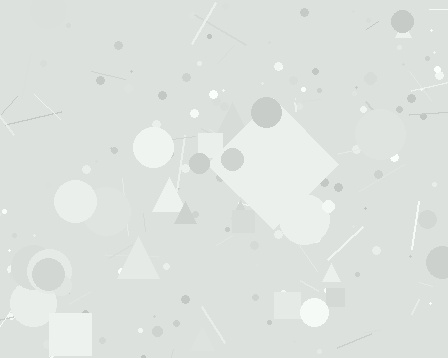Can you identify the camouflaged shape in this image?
The camouflaged shape is a diamond.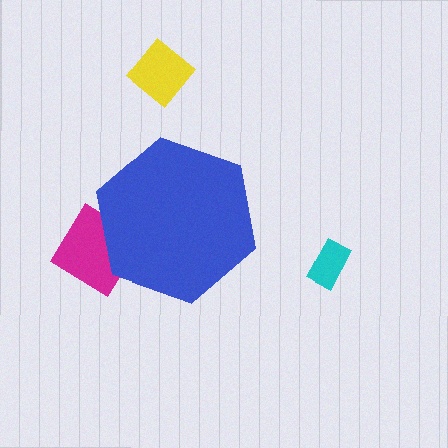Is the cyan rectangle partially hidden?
No, the cyan rectangle is fully visible.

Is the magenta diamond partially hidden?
Yes, the magenta diamond is partially hidden behind the blue hexagon.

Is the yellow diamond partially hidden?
No, the yellow diamond is fully visible.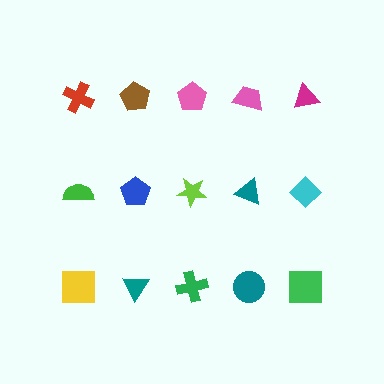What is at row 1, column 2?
A brown pentagon.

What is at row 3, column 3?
A green cross.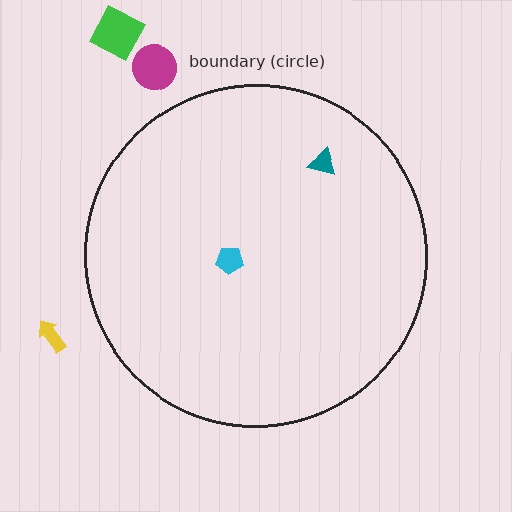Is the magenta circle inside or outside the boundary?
Outside.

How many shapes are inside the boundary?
2 inside, 3 outside.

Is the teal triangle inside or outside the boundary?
Inside.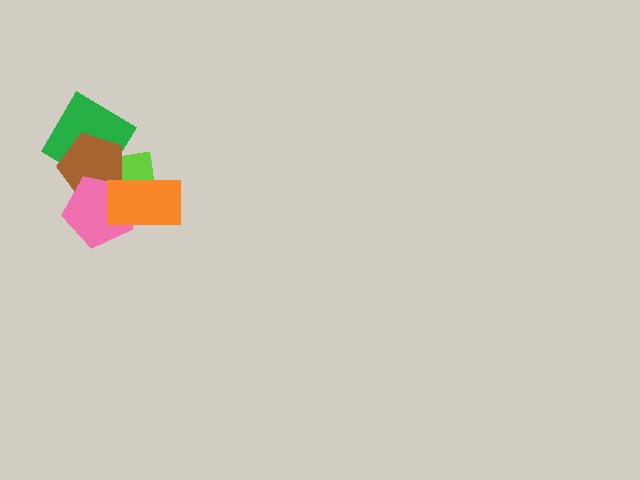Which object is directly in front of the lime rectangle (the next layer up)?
The green diamond is directly in front of the lime rectangle.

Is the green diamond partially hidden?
Yes, it is partially covered by another shape.